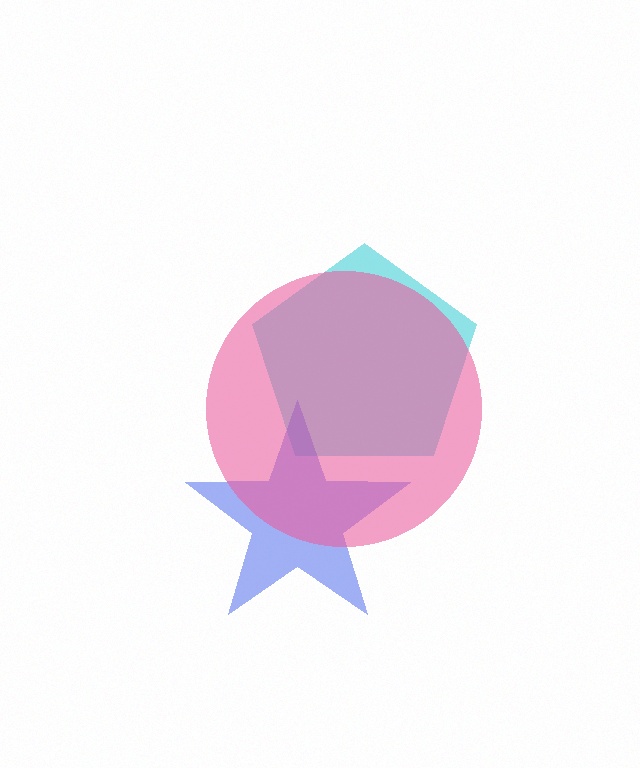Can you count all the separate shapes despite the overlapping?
Yes, there are 3 separate shapes.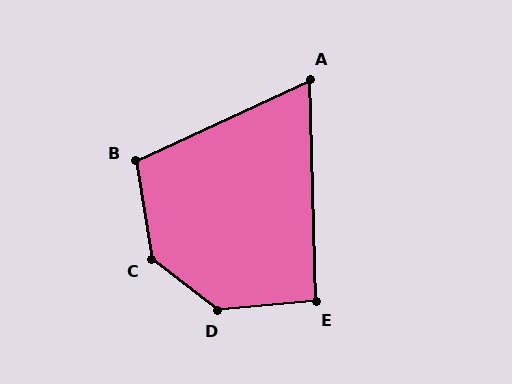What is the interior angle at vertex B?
Approximately 105 degrees (obtuse).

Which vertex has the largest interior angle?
D, at approximately 137 degrees.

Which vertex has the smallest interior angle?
A, at approximately 67 degrees.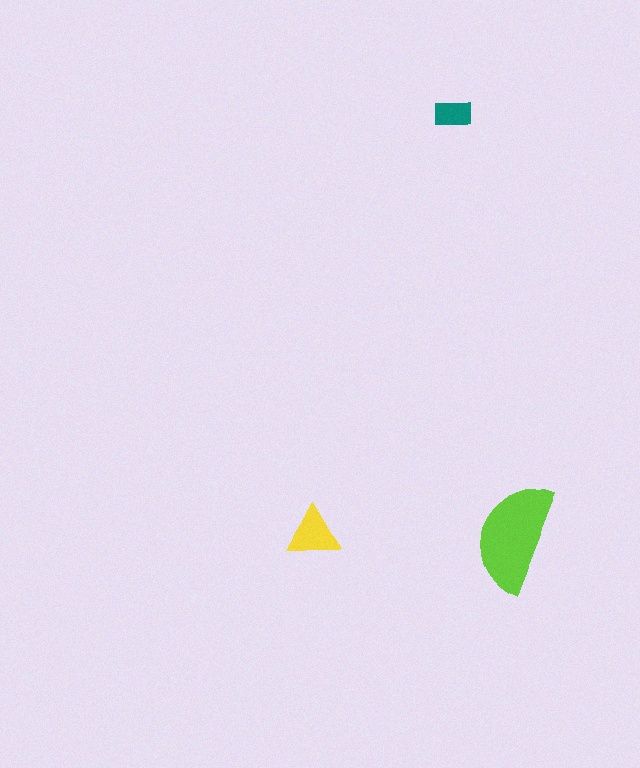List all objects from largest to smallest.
The lime semicircle, the yellow triangle, the teal rectangle.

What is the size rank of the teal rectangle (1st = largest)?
3rd.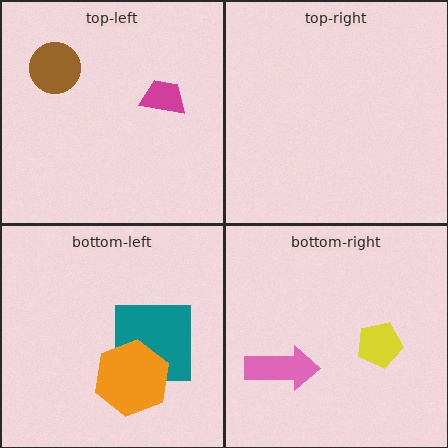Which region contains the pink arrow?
The bottom-right region.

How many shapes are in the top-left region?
2.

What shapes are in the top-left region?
The brown circle, the magenta trapezoid.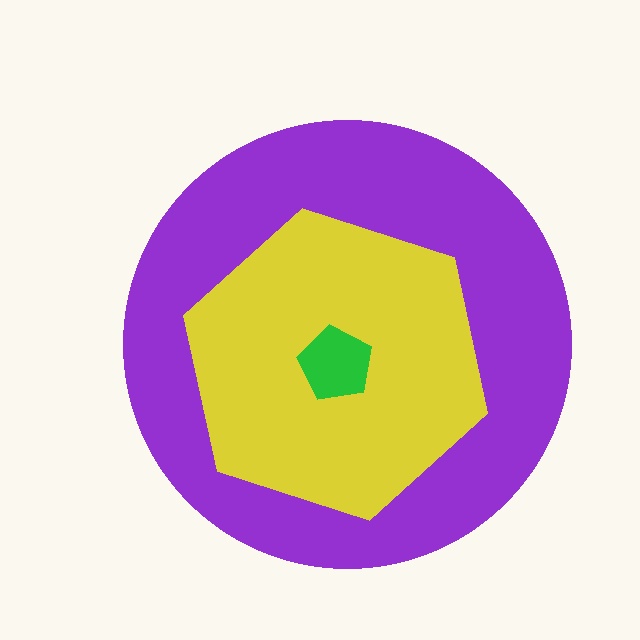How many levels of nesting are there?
3.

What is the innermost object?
The green pentagon.